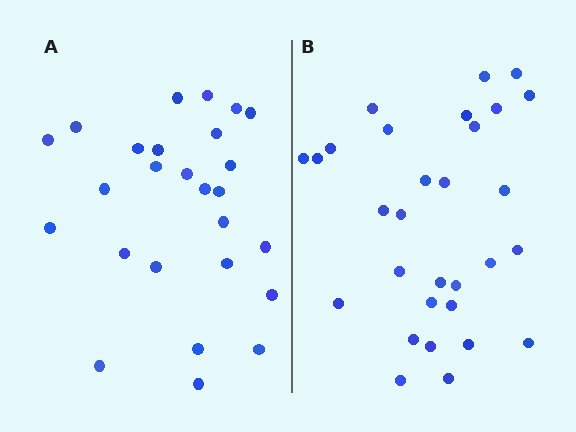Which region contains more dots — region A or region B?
Region B (the right region) has more dots.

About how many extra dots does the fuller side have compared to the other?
Region B has about 4 more dots than region A.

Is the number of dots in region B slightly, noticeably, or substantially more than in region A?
Region B has only slightly more — the two regions are fairly close. The ratio is roughly 1.2 to 1.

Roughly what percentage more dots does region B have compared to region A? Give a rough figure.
About 15% more.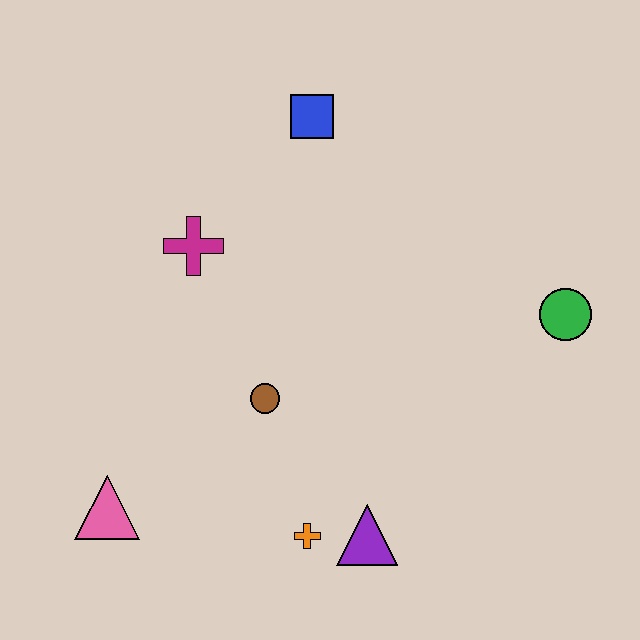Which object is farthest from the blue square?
The pink triangle is farthest from the blue square.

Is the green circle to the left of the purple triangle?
No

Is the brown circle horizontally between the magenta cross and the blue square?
Yes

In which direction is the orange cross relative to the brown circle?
The orange cross is below the brown circle.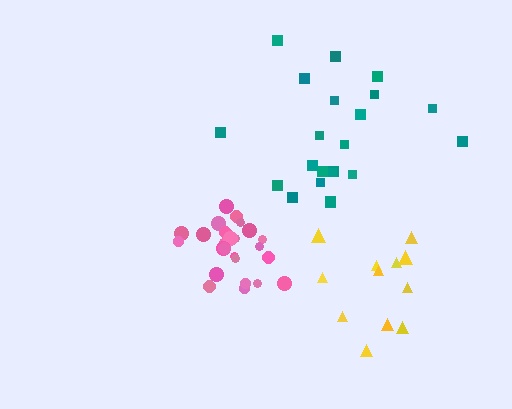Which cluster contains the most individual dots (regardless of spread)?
Pink (25).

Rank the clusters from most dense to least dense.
pink, teal, yellow.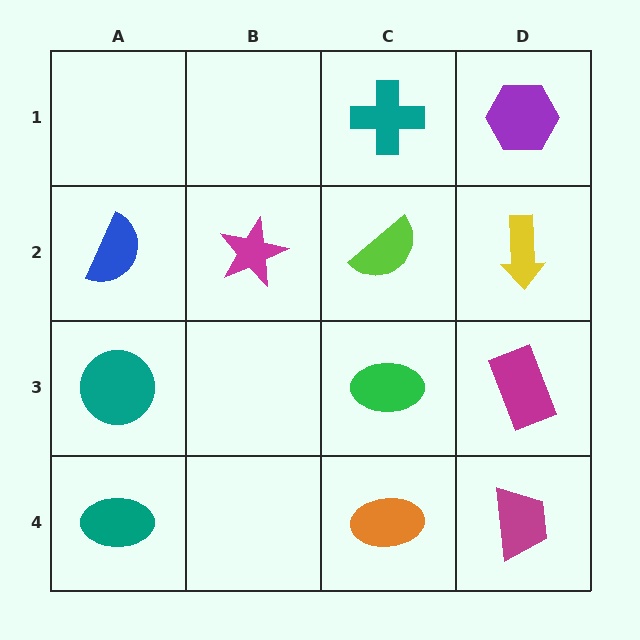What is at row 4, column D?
A magenta trapezoid.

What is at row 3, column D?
A magenta rectangle.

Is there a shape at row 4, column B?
No, that cell is empty.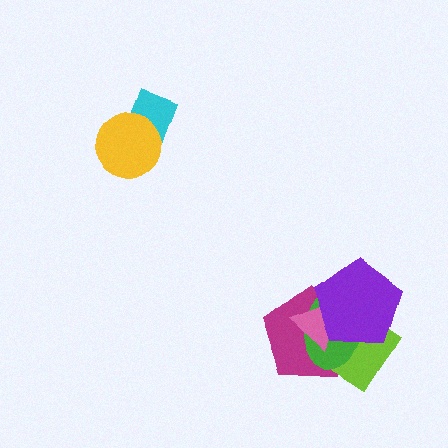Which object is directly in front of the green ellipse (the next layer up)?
The pink triangle is directly in front of the green ellipse.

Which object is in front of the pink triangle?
The purple pentagon is in front of the pink triangle.